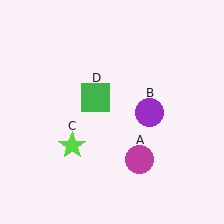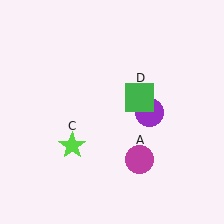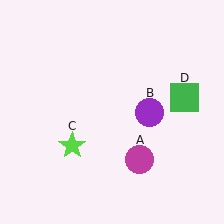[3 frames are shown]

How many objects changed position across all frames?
1 object changed position: green square (object D).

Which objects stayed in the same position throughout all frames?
Magenta circle (object A) and purple circle (object B) and lime star (object C) remained stationary.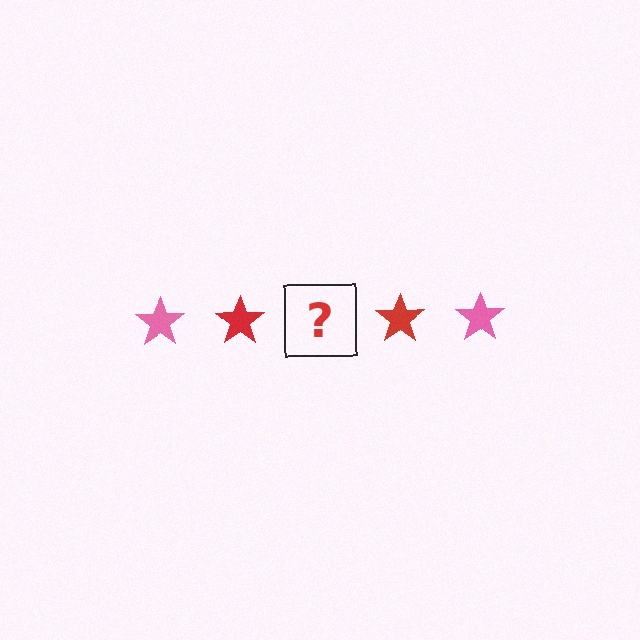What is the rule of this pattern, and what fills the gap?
The rule is that the pattern cycles through pink, red stars. The gap should be filled with a pink star.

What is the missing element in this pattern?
The missing element is a pink star.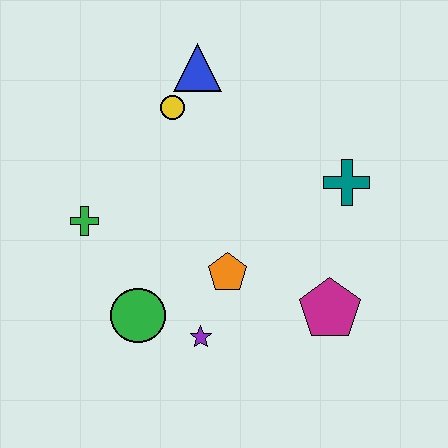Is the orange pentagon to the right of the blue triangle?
Yes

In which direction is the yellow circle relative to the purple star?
The yellow circle is above the purple star.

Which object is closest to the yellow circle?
The blue triangle is closest to the yellow circle.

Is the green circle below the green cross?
Yes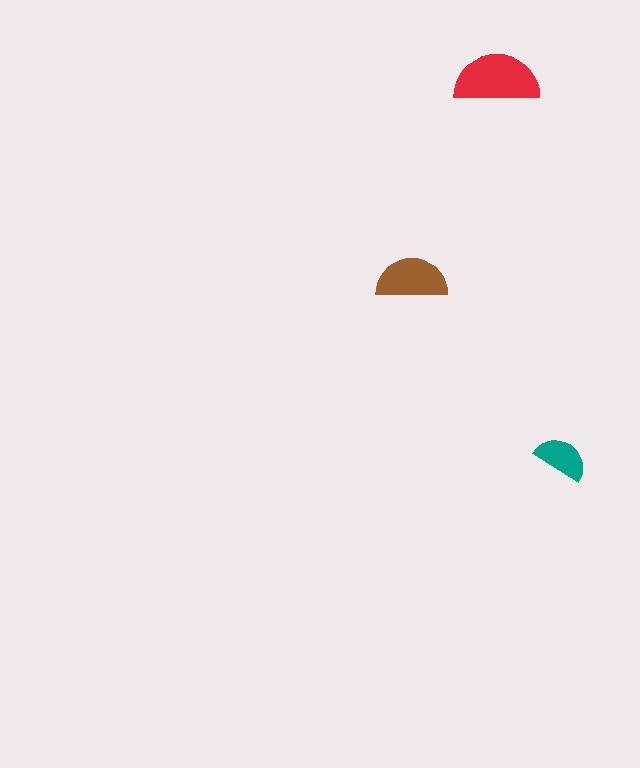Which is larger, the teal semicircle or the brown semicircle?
The brown one.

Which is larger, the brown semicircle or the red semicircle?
The red one.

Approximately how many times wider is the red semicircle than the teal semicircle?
About 1.5 times wider.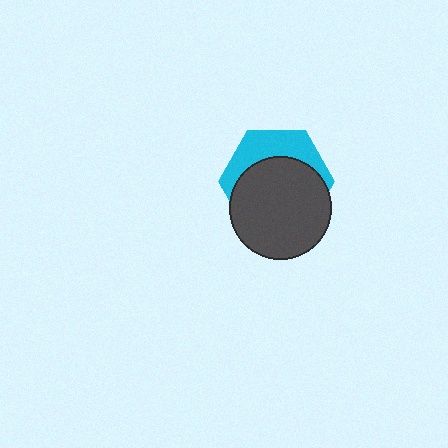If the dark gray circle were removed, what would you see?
You would see the complete cyan hexagon.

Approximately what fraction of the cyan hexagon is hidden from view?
Roughly 65% of the cyan hexagon is hidden behind the dark gray circle.